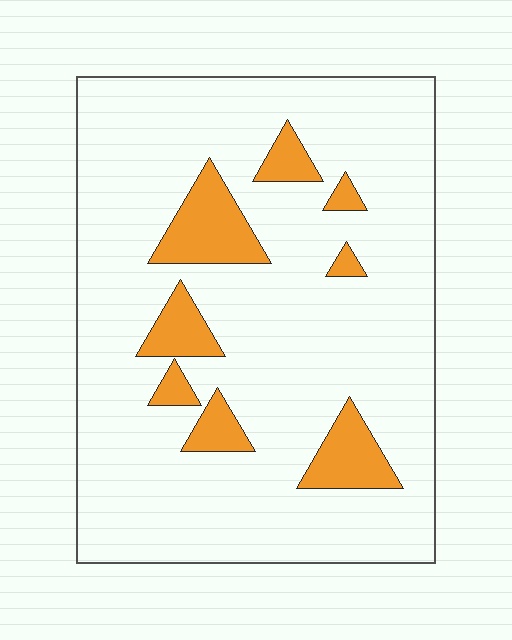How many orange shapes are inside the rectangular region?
8.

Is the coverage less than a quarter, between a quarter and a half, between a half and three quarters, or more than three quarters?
Less than a quarter.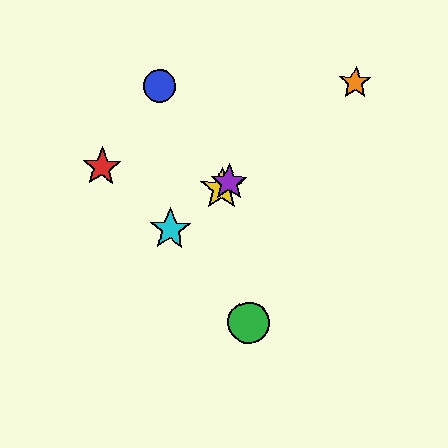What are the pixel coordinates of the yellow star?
The yellow star is at (221, 189).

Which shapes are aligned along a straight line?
The yellow star, the purple star, the orange star, the cyan star are aligned along a straight line.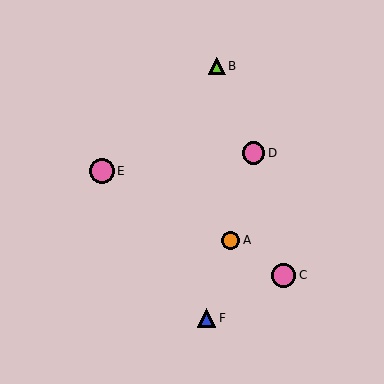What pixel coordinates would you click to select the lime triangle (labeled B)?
Click at (217, 66) to select the lime triangle B.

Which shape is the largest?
The pink circle (labeled E) is the largest.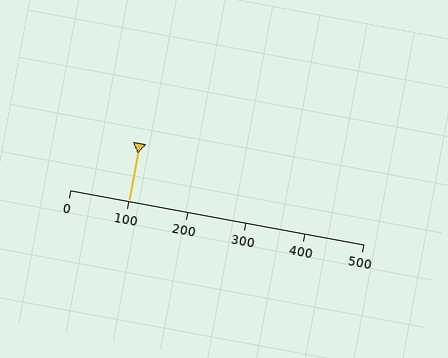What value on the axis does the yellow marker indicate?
The marker indicates approximately 100.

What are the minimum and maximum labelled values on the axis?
The axis runs from 0 to 500.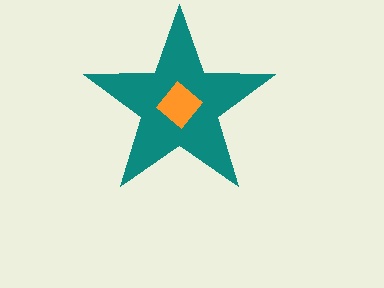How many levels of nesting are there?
2.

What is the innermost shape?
The orange diamond.